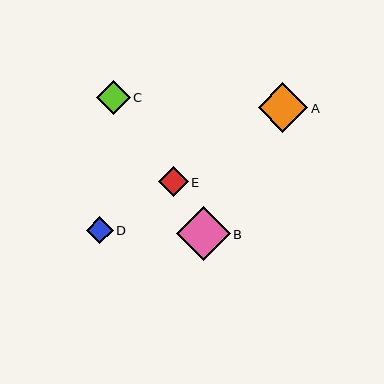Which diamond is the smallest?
Diamond D is the smallest with a size of approximately 27 pixels.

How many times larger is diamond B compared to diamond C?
Diamond B is approximately 1.6 times the size of diamond C.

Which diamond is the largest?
Diamond B is the largest with a size of approximately 54 pixels.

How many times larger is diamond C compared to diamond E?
Diamond C is approximately 1.2 times the size of diamond E.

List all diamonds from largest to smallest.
From largest to smallest: B, A, C, E, D.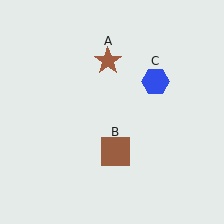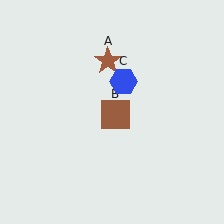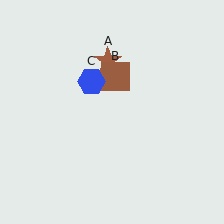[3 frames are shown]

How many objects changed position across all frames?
2 objects changed position: brown square (object B), blue hexagon (object C).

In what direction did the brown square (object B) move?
The brown square (object B) moved up.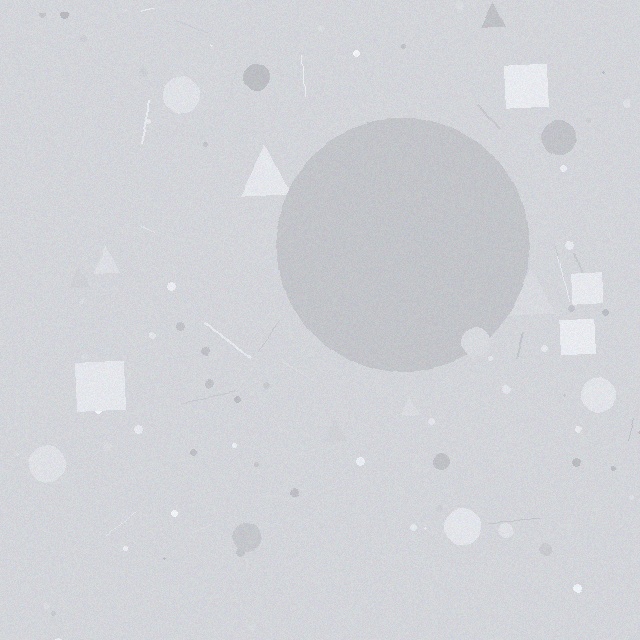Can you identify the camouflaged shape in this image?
The camouflaged shape is a circle.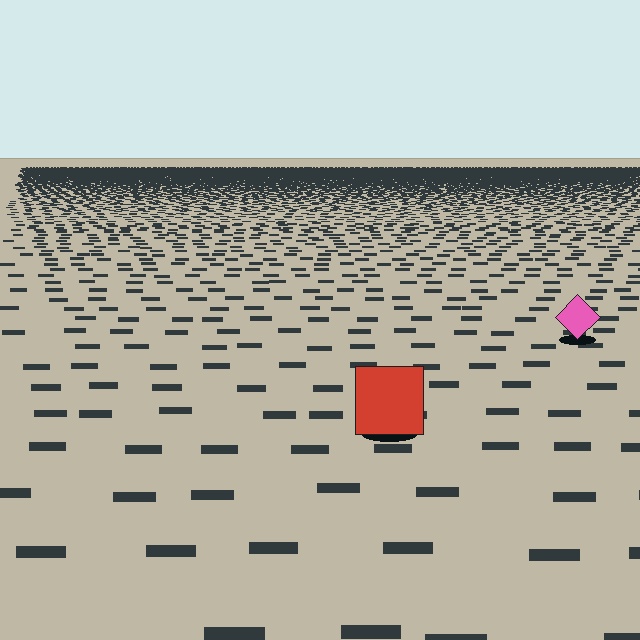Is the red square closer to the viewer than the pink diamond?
Yes. The red square is closer — you can tell from the texture gradient: the ground texture is coarser near it.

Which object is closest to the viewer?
The red square is closest. The texture marks near it are larger and more spread out.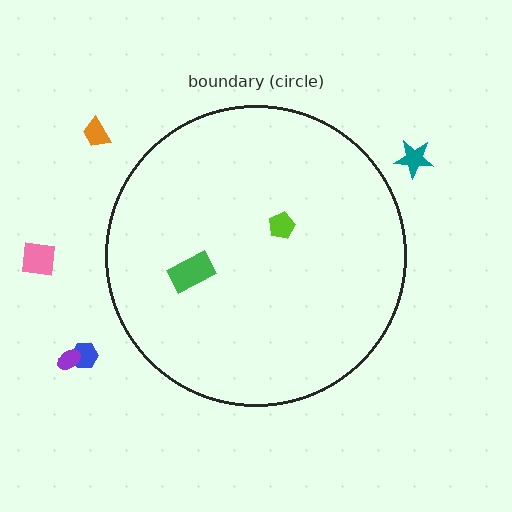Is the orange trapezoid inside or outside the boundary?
Outside.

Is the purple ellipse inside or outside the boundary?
Outside.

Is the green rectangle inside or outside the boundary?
Inside.